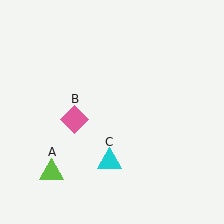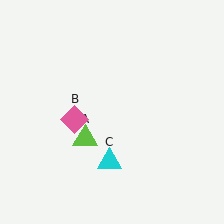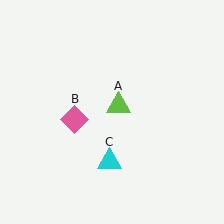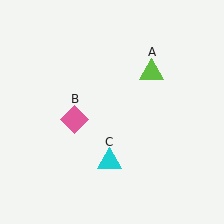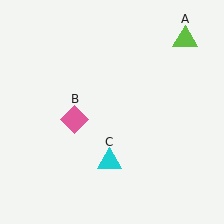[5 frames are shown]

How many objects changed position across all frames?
1 object changed position: lime triangle (object A).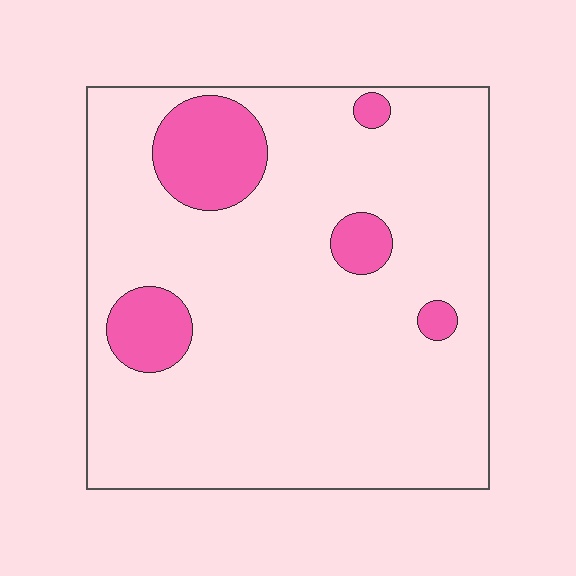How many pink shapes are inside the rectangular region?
5.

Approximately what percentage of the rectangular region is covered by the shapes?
Approximately 15%.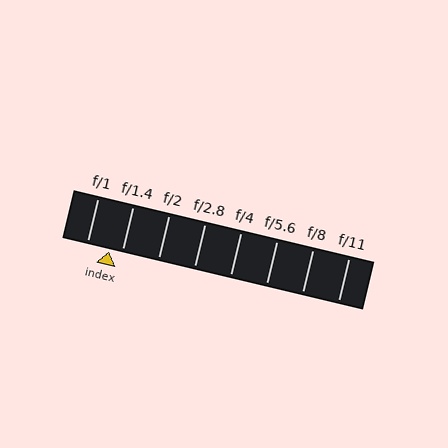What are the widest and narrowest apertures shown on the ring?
The widest aperture shown is f/1 and the narrowest is f/11.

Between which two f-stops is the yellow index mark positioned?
The index mark is between f/1 and f/1.4.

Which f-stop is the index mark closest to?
The index mark is closest to f/1.4.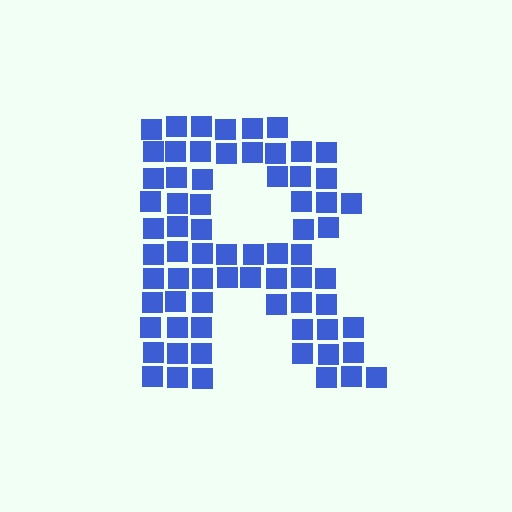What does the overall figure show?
The overall figure shows the letter R.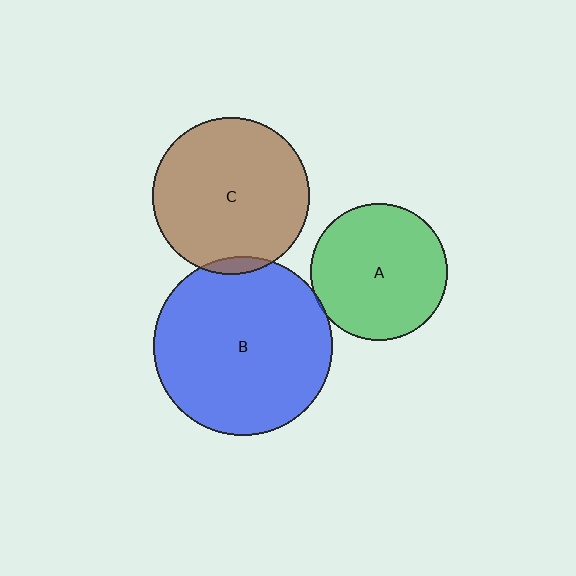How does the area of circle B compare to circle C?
Approximately 1.3 times.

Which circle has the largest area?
Circle B (blue).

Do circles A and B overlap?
Yes.